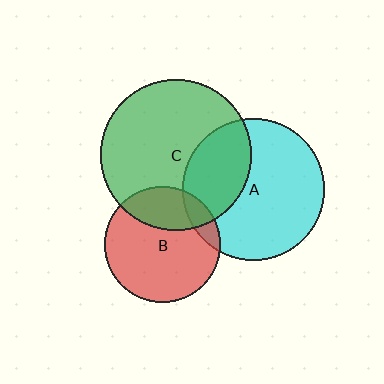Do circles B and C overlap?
Yes.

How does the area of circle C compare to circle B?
Approximately 1.7 times.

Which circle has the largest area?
Circle C (green).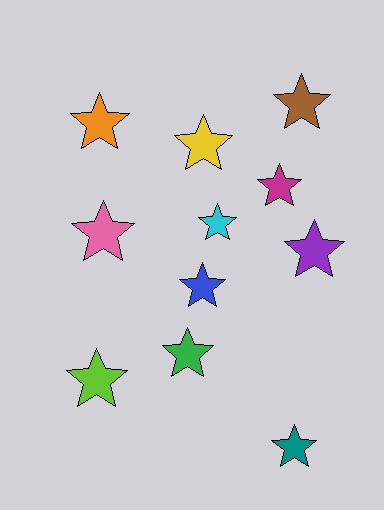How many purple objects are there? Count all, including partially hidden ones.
There is 1 purple object.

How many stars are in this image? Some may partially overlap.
There are 11 stars.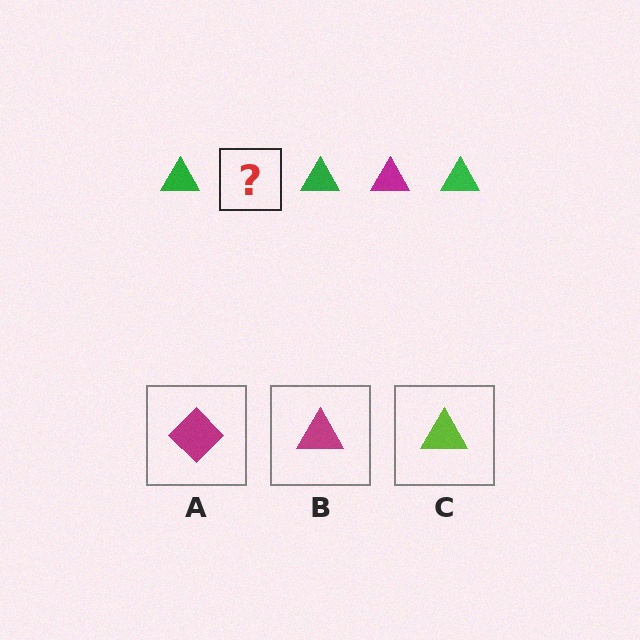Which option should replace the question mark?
Option B.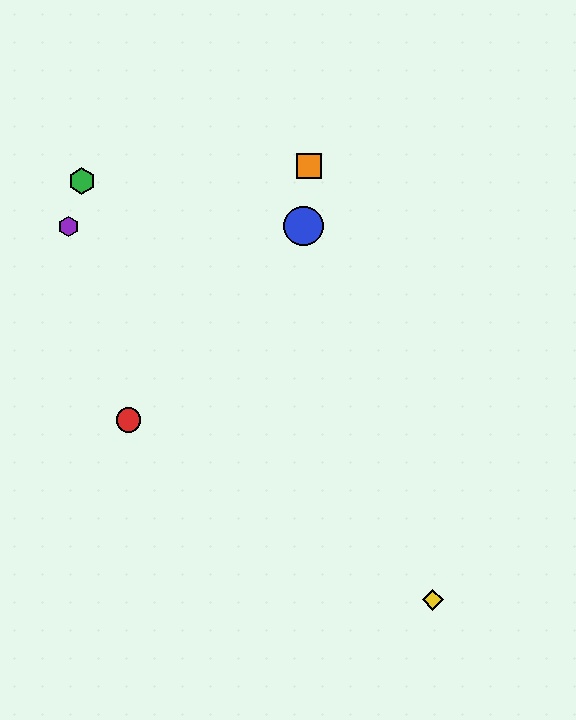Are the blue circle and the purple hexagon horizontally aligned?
Yes, both are at y≈226.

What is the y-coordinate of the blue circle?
The blue circle is at y≈226.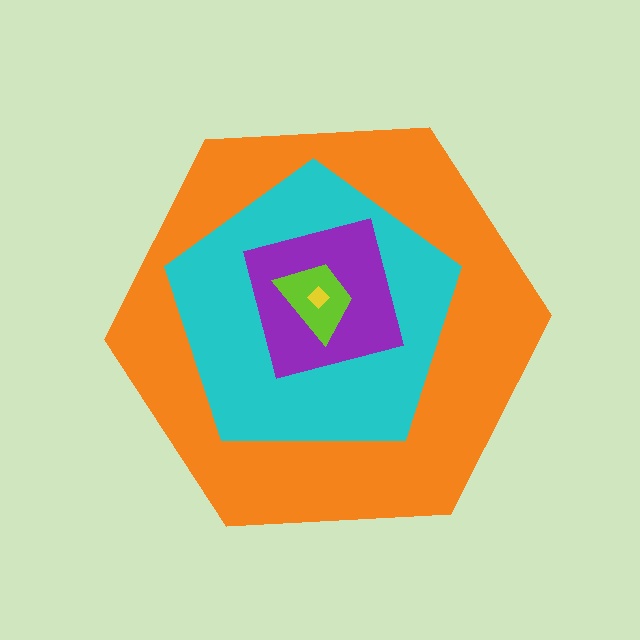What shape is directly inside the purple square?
The lime trapezoid.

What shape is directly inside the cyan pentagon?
The purple square.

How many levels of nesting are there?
5.